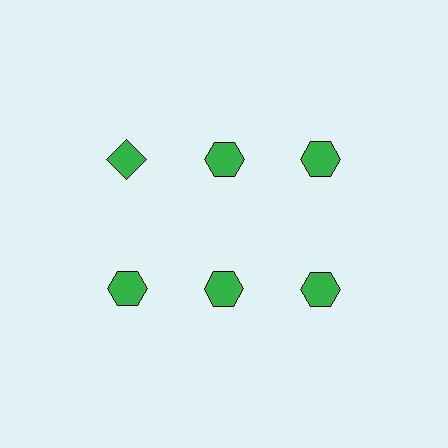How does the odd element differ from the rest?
It has a different shape: diamond instead of hexagon.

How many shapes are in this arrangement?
There are 6 shapes arranged in a grid pattern.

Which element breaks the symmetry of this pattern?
The green diamond in the top row, leftmost column breaks the symmetry. All other shapes are green hexagons.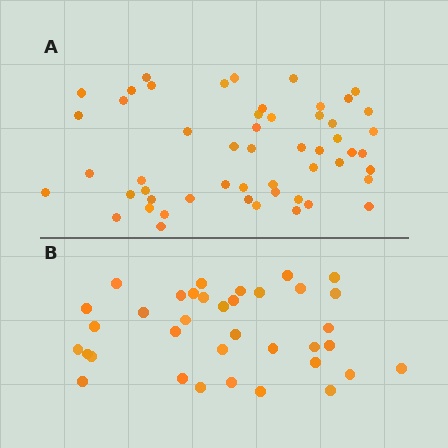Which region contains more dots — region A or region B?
Region A (the top region) has more dots.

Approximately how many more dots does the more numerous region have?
Region A has approximately 15 more dots than region B.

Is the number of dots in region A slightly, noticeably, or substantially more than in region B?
Region A has substantially more. The ratio is roughly 1.5 to 1.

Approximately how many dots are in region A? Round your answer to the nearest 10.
About 50 dots. (The exact count is 53, which rounds to 50.)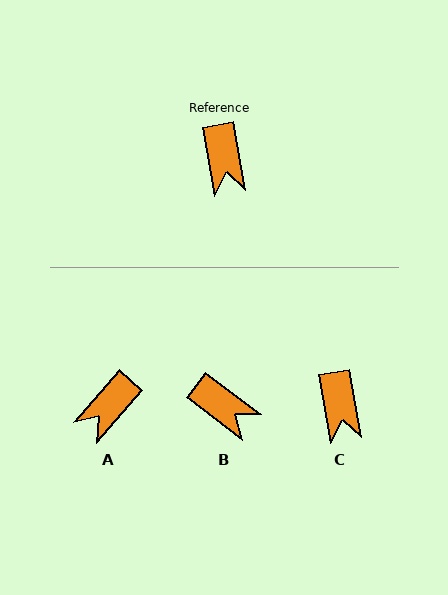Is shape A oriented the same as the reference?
No, it is off by about 52 degrees.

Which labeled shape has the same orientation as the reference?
C.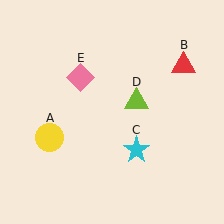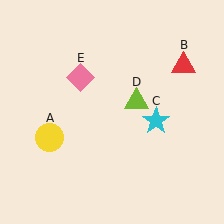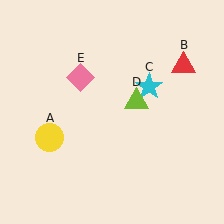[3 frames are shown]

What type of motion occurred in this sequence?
The cyan star (object C) rotated counterclockwise around the center of the scene.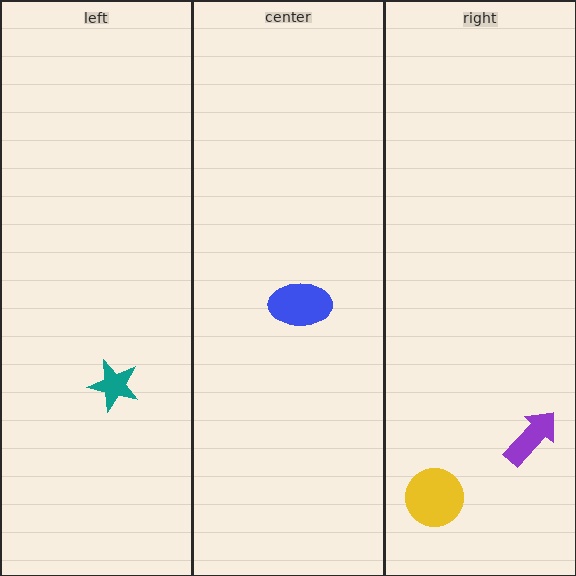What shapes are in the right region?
The yellow circle, the purple arrow.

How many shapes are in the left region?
1.